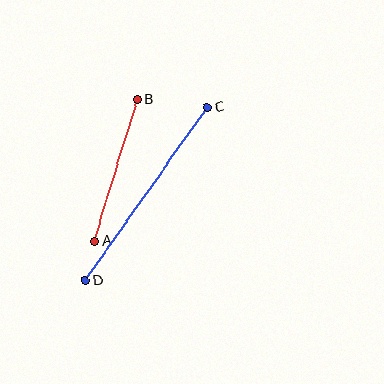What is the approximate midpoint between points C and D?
The midpoint is at approximately (146, 194) pixels.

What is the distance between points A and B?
The distance is approximately 148 pixels.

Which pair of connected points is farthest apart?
Points C and D are farthest apart.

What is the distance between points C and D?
The distance is approximately 212 pixels.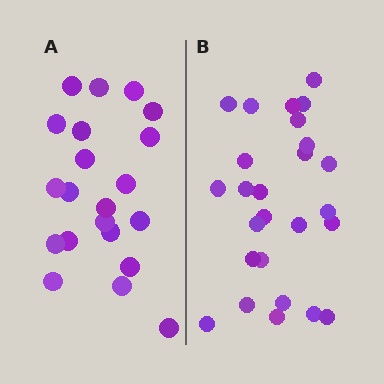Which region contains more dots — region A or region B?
Region B (the right region) has more dots.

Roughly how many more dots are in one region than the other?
Region B has about 5 more dots than region A.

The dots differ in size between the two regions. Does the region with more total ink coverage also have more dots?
No. Region A has more total ink coverage because its dots are larger, but region B actually contains more individual dots. Total area can be misleading — the number of items is what matters here.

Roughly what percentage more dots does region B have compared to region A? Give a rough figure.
About 25% more.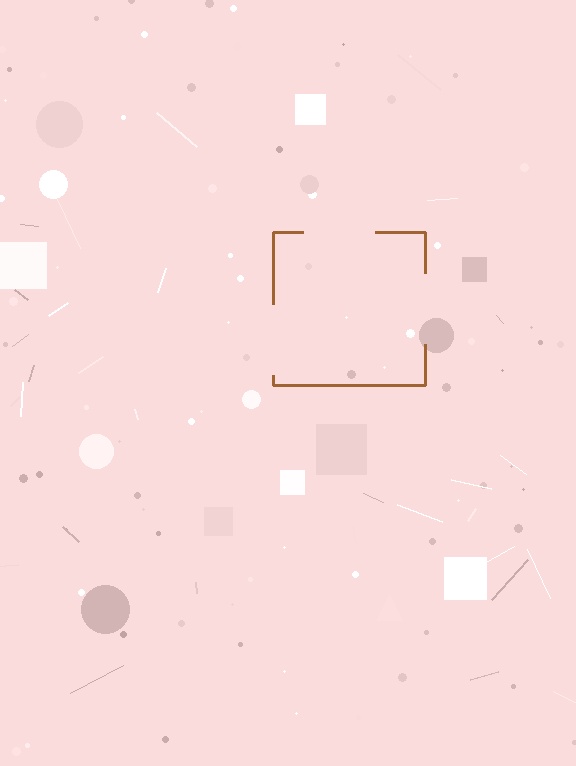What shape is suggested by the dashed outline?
The dashed outline suggests a square.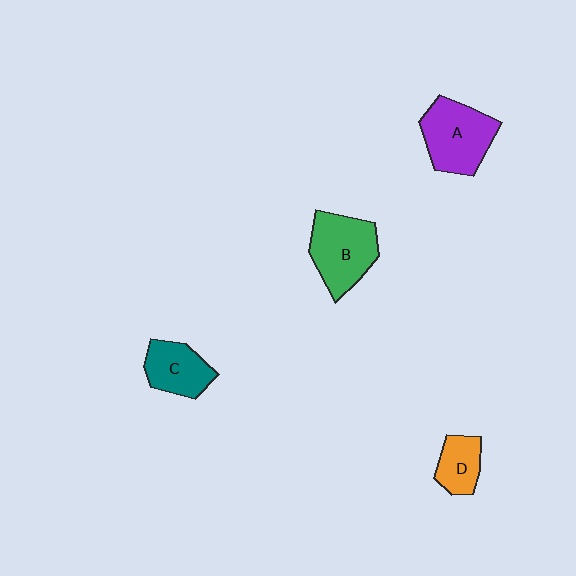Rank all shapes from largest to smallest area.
From largest to smallest: A (purple), B (green), C (teal), D (orange).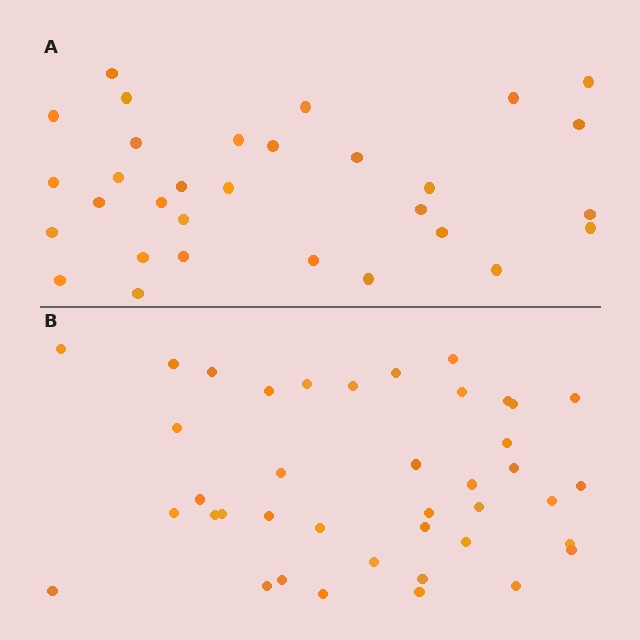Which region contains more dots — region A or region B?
Region B (the bottom region) has more dots.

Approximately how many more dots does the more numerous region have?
Region B has roughly 8 or so more dots than region A.